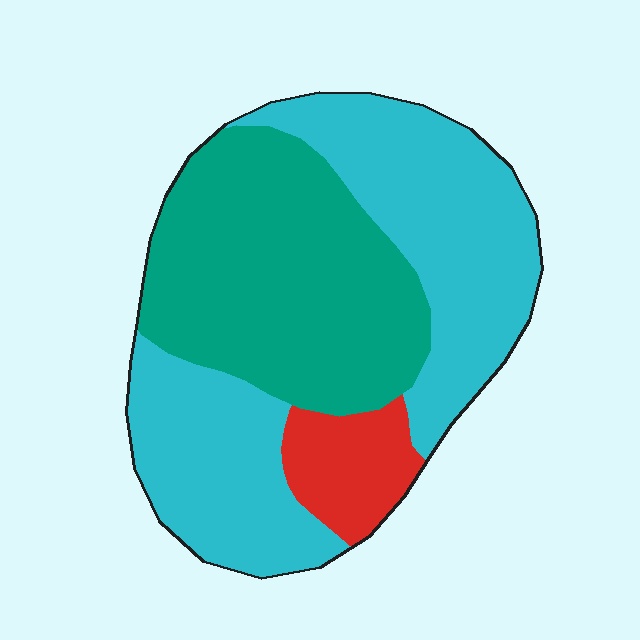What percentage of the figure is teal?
Teal covers 40% of the figure.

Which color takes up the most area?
Cyan, at roughly 50%.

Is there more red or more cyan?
Cyan.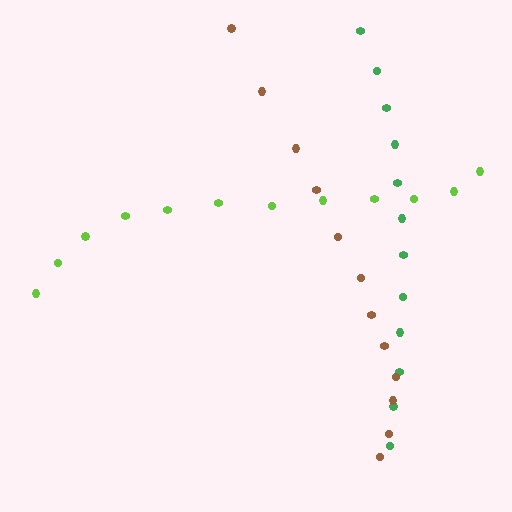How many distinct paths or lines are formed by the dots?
There are 3 distinct paths.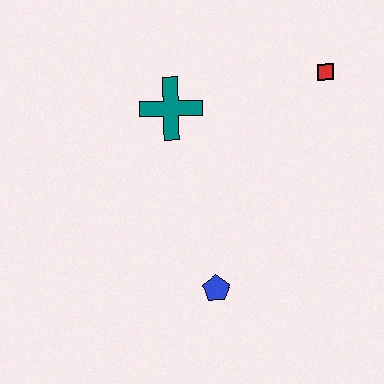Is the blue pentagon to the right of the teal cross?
Yes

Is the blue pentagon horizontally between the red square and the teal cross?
Yes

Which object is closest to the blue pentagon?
The teal cross is closest to the blue pentagon.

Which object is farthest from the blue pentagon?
The red square is farthest from the blue pentagon.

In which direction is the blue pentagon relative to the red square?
The blue pentagon is below the red square.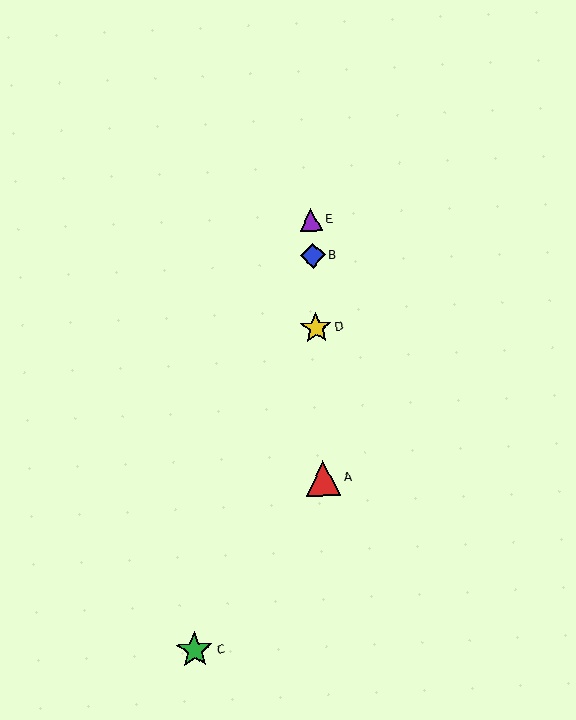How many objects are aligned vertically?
4 objects (A, B, D, E) are aligned vertically.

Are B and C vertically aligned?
No, B is at x≈313 and C is at x≈195.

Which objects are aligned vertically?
Objects A, B, D, E are aligned vertically.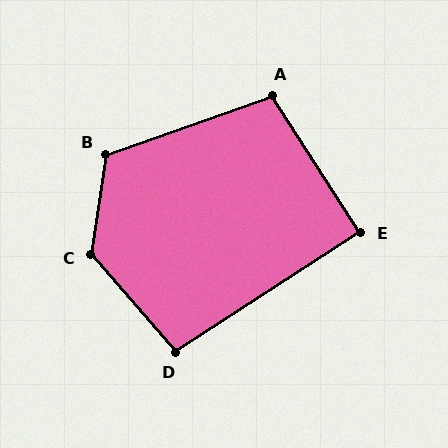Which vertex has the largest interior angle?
C, at approximately 130 degrees.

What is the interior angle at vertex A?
Approximately 103 degrees (obtuse).